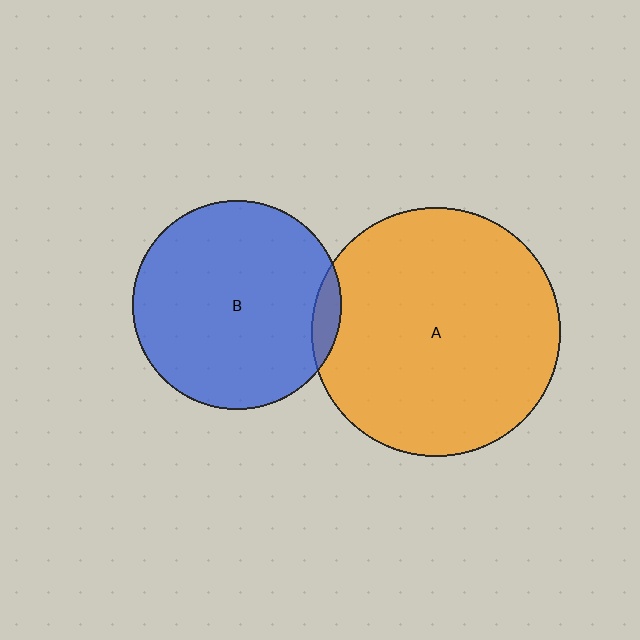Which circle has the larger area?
Circle A (orange).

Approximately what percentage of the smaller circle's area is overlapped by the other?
Approximately 5%.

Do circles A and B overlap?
Yes.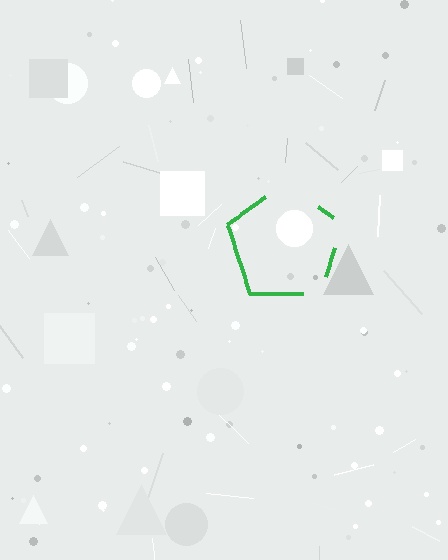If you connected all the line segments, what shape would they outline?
They would outline a pentagon.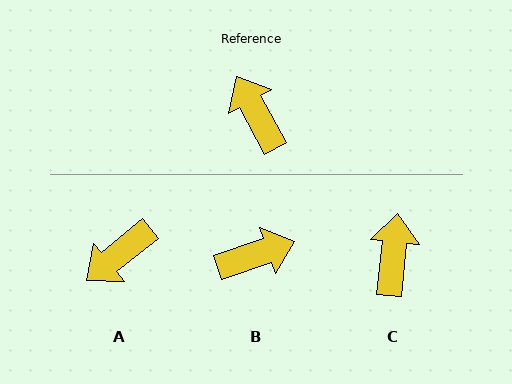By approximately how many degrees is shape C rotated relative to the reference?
Approximately 34 degrees clockwise.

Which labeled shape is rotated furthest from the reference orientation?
A, about 101 degrees away.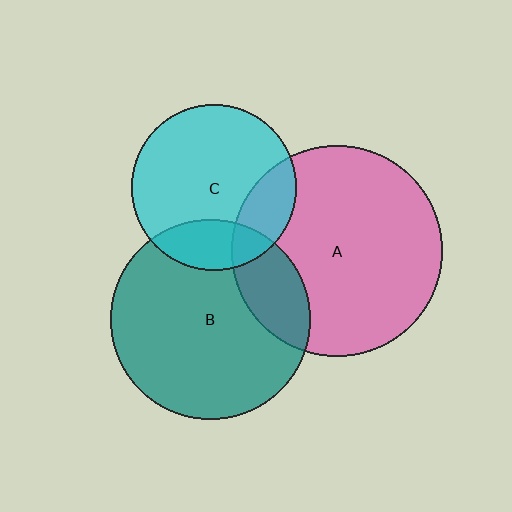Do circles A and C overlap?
Yes.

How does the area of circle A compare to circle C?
Approximately 1.6 times.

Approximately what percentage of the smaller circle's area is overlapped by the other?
Approximately 20%.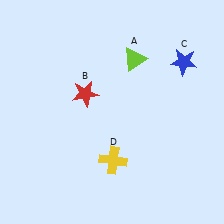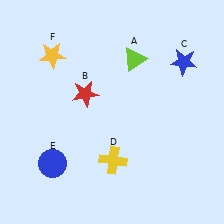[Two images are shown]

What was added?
A blue circle (E), a yellow star (F) were added in Image 2.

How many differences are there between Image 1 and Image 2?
There are 2 differences between the two images.